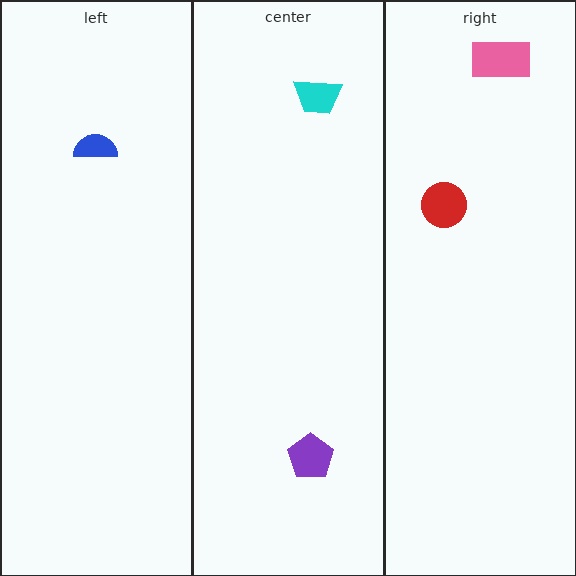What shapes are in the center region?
The purple pentagon, the cyan trapezoid.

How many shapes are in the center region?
2.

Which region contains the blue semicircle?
The left region.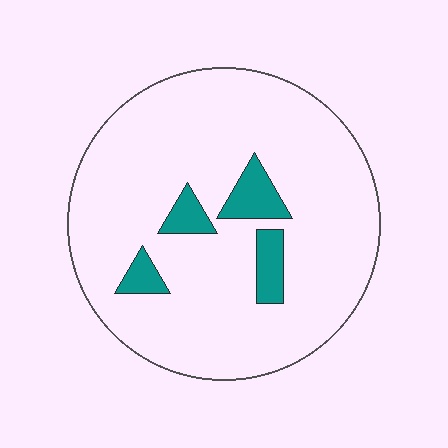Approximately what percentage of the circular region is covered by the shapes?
Approximately 10%.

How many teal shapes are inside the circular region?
4.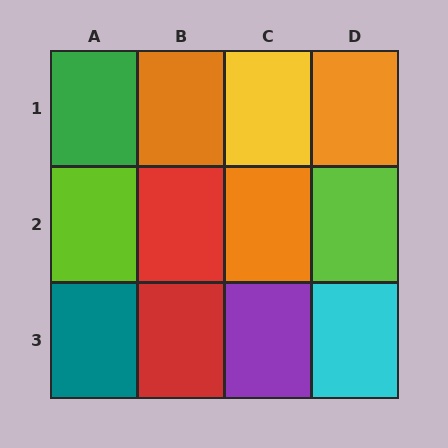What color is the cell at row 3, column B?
Red.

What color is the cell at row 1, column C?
Yellow.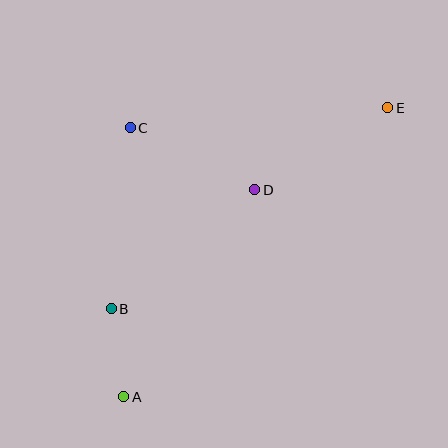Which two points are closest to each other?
Points A and B are closest to each other.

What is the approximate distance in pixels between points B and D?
The distance between B and D is approximately 186 pixels.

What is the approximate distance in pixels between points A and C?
The distance between A and C is approximately 269 pixels.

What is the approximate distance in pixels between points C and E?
The distance between C and E is approximately 258 pixels.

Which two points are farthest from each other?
Points A and E are farthest from each other.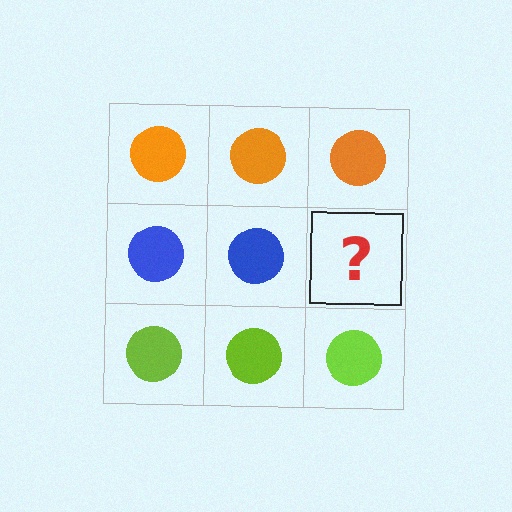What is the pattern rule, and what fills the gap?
The rule is that each row has a consistent color. The gap should be filled with a blue circle.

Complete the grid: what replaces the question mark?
The question mark should be replaced with a blue circle.